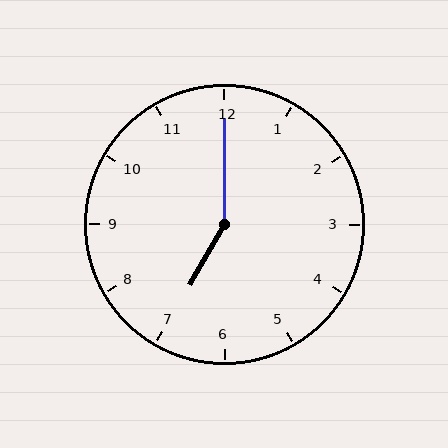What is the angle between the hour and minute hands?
Approximately 150 degrees.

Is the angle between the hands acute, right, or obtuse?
It is obtuse.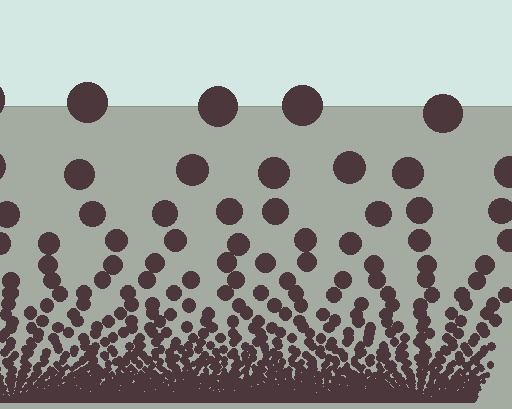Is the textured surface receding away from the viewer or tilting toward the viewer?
The surface appears to tilt toward the viewer. Texture elements get larger and sparser toward the top.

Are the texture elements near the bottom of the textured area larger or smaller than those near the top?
Smaller. The gradient is inverted — elements near the bottom are smaller and denser.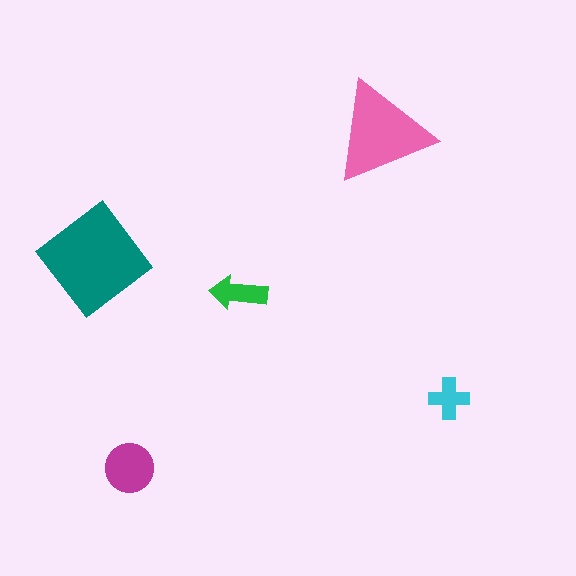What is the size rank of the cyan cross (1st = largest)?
5th.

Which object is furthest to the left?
The teal diamond is leftmost.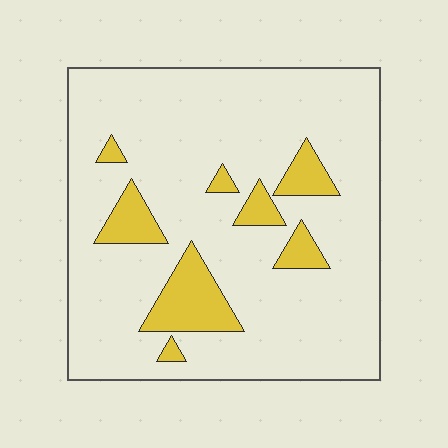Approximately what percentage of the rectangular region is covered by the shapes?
Approximately 15%.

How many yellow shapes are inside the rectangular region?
8.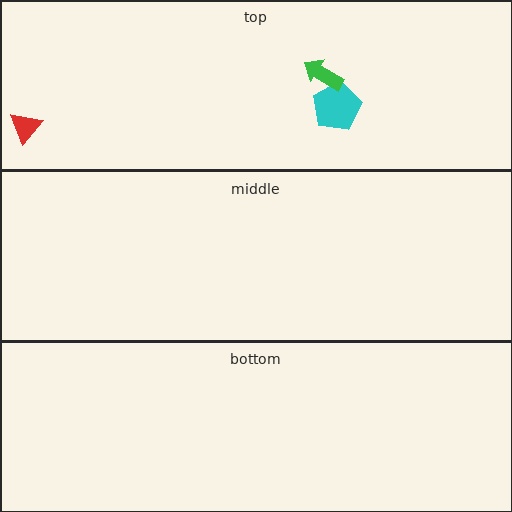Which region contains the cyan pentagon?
The top region.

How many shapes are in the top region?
3.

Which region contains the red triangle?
The top region.